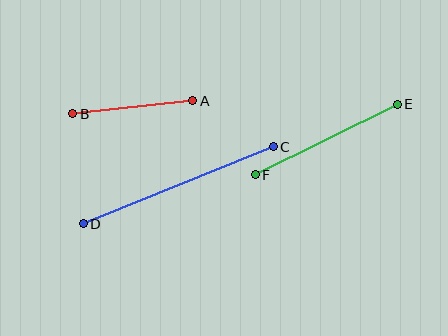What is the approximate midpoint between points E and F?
The midpoint is at approximately (326, 139) pixels.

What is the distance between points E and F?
The distance is approximately 158 pixels.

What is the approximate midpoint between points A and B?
The midpoint is at approximately (133, 107) pixels.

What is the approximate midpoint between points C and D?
The midpoint is at approximately (178, 185) pixels.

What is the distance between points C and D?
The distance is approximately 205 pixels.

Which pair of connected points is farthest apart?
Points C and D are farthest apart.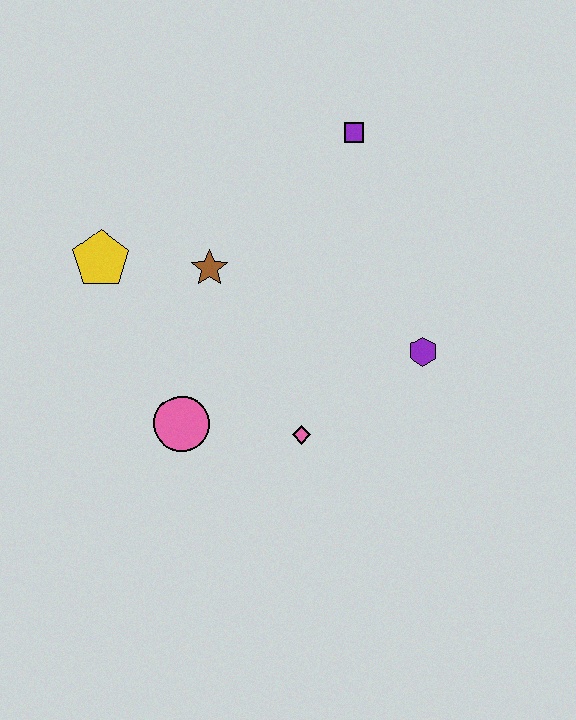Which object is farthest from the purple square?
The pink circle is farthest from the purple square.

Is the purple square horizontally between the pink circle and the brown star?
No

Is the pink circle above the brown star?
No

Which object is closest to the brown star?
The yellow pentagon is closest to the brown star.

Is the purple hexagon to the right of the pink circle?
Yes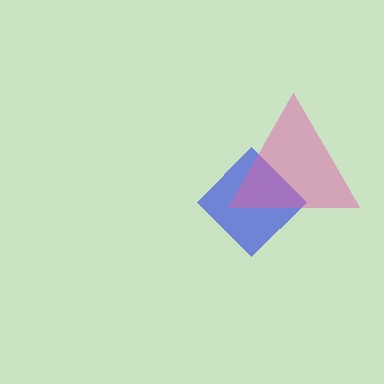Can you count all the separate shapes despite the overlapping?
Yes, there are 2 separate shapes.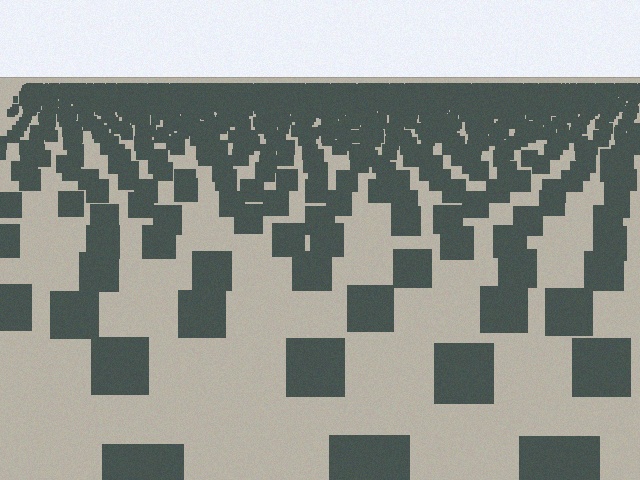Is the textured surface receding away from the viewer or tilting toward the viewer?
The surface is receding away from the viewer. Texture elements get smaller and denser toward the top.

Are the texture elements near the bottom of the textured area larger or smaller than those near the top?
Larger. Near the bottom, elements are closer to the viewer and appear at a bigger on-screen size.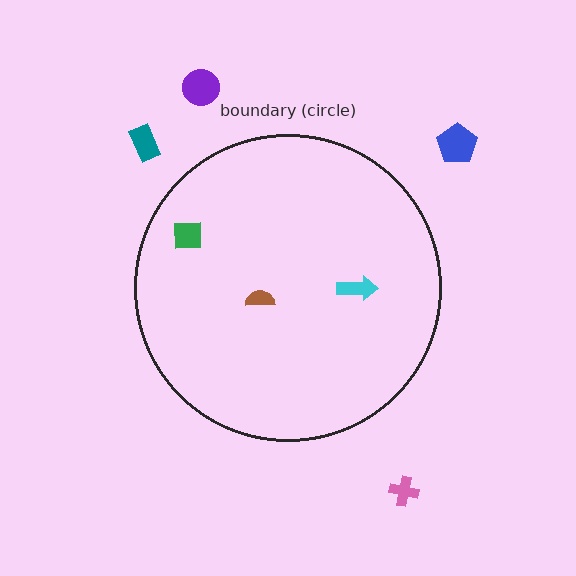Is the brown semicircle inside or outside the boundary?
Inside.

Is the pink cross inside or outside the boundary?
Outside.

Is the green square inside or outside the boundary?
Inside.